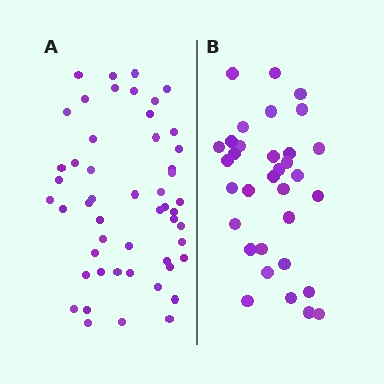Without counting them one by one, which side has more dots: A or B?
Region A (the left region) has more dots.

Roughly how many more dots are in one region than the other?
Region A has approximately 20 more dots than region B.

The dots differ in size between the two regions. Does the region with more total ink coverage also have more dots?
No. Region B has more total ink coverage because its dots are larger, but region A actually contains more individual dots. Total area can be misleading — the number of items is what matters here.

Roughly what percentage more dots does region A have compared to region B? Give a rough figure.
About 55% more.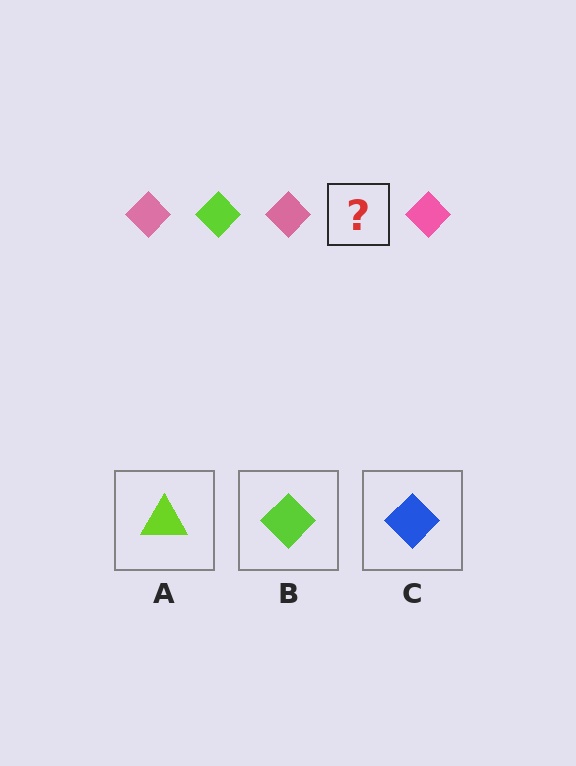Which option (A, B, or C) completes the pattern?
B.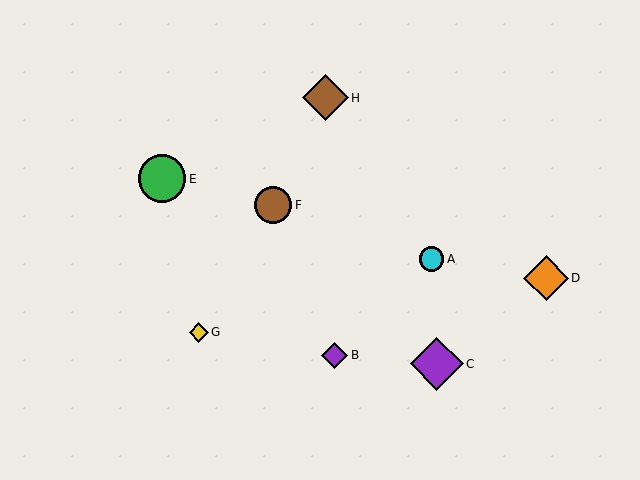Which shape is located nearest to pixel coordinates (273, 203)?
The brown circle (labeled F) at (273, 205) is nearest to that location.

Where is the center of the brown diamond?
The center of the brown diamond is at (325, 98).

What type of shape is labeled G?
Shape G is a yellow diamond.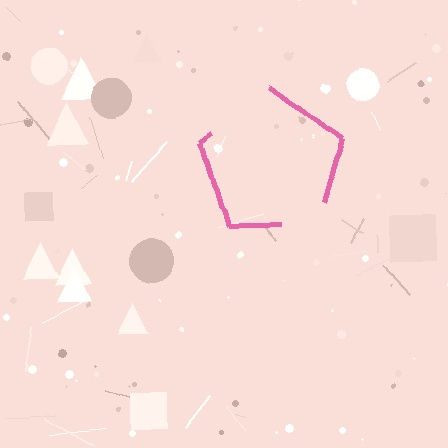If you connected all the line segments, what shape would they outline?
They would outline a pentagon.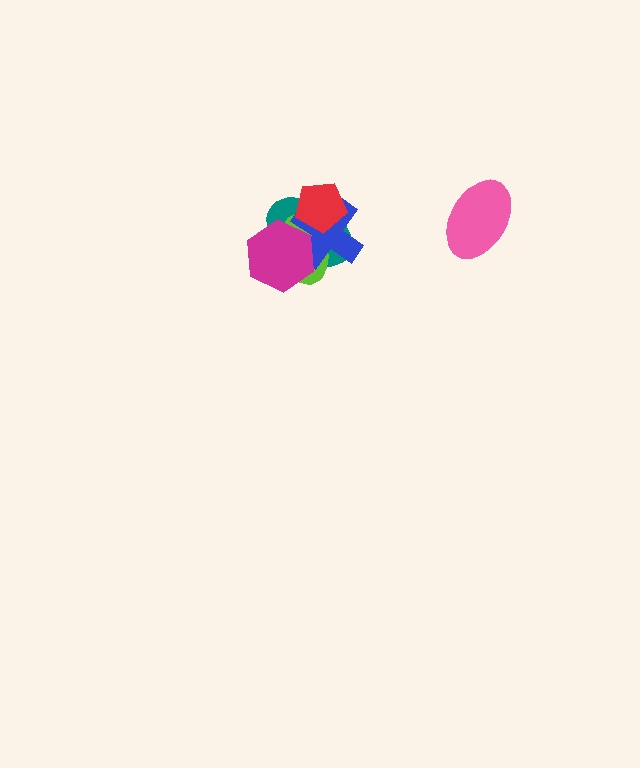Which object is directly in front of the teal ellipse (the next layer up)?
The lime ellipse is directly in front of the teal ellipse.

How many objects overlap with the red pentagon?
3 objects overlap with the red pentagon.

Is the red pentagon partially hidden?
No, no other shape covers it.